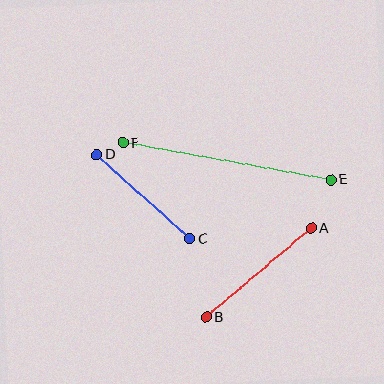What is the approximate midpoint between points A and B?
The midpoint is at approximately (258, 273) pixels.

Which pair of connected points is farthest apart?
Points E and F are farthest apart.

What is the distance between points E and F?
The distance is approximately 212 pixels.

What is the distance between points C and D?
The distance is approximately 125 pixels.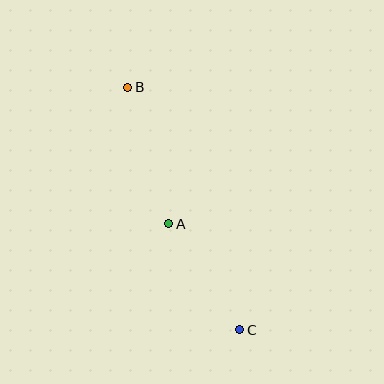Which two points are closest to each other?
Points A and C are closest to each other.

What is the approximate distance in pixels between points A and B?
The distance between A and B is approximately 142 pixels.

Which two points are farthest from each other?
Points B and C are farthest from each other.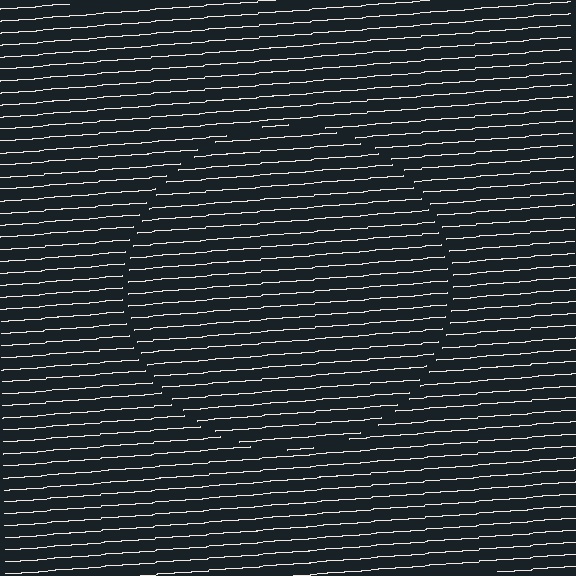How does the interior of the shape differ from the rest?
The interior of the shape contains the same grating, shifted by half a period — the contour is defined by the phase discontinuity where line-ends from the inner and outer gratings abut.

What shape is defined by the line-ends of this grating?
An illusory circle. The interior of the shape contains the same grating, shifted by half a period — the contour is defined by the phase discontinuity where line-ends from the inner and outer gratings abut.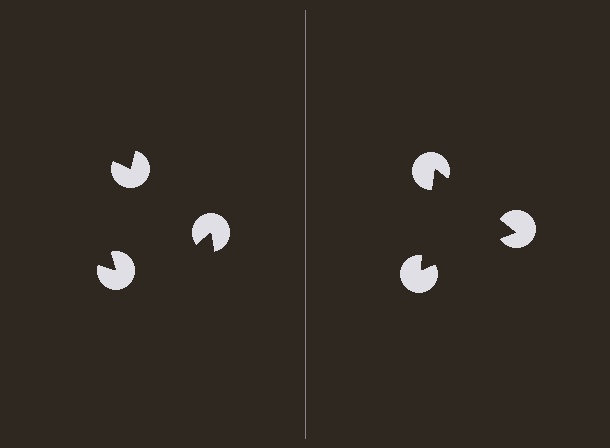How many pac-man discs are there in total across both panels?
6 — 3 on each side.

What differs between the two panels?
The pac-man discs are positioned identically on both sides; only the wedge orientations differ. On the right they align to a triangle; on the left they are misaligned.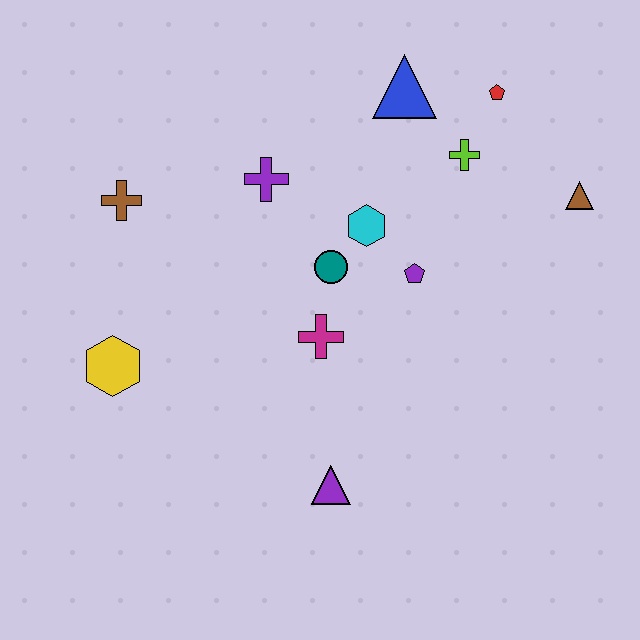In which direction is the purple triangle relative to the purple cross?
The purple triangle is below the purple cross.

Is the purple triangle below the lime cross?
Yes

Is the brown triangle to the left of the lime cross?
No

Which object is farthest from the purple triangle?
The red pentagon is farthest from the purple triangle.